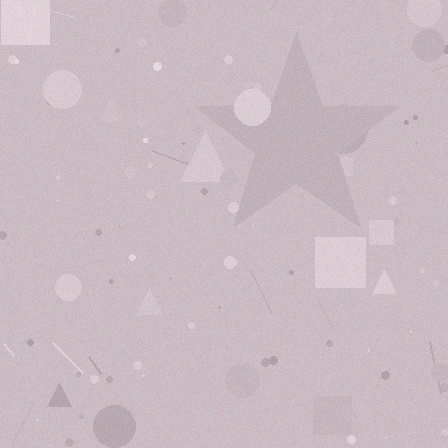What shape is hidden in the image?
A star is hidden in the image.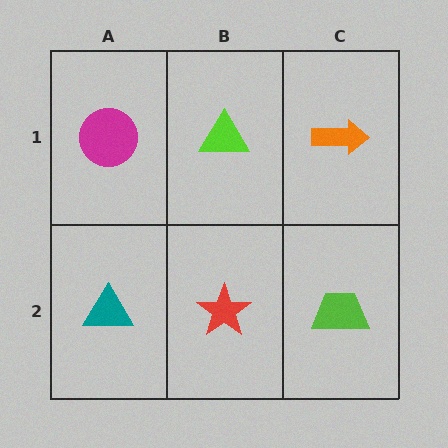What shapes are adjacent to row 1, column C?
A lime trapezoid (row 2, column C), a lime triangle (row 1, column B).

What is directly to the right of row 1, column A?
A lime triangle.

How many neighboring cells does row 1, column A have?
2.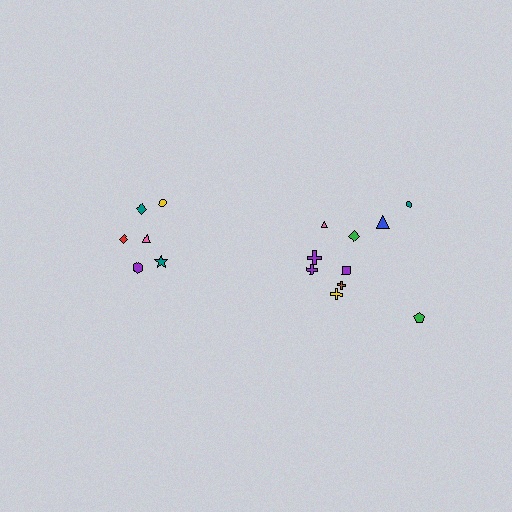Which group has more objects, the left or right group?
The right group.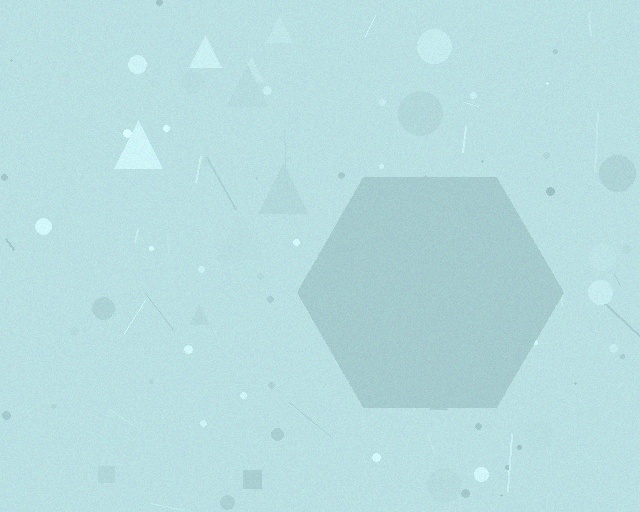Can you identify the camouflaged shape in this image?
The camouflaged shape is a hexagon.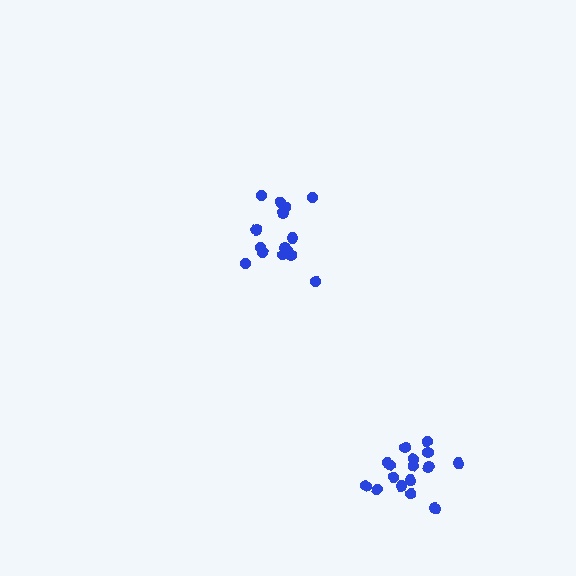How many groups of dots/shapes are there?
There are 2 groups.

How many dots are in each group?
Group 1: 15 dots, Group 2: 16 dots (31 total).